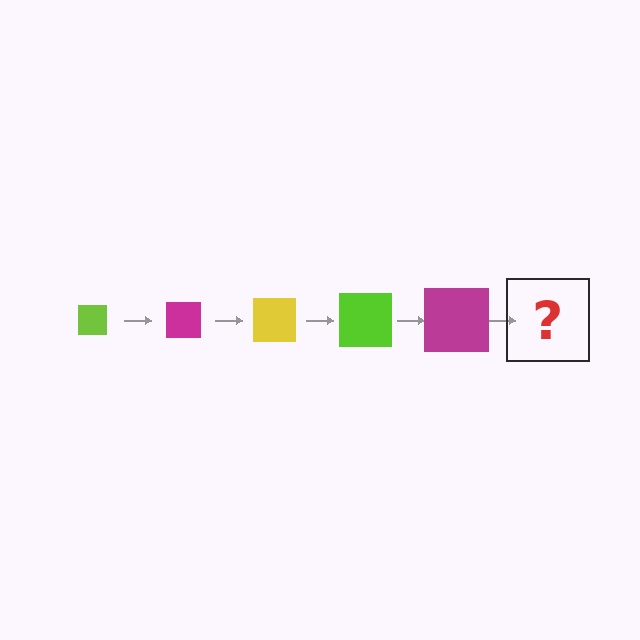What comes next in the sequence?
The next element should be a yellow square, larger than the previous one.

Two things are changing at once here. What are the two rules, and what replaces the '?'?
The two rules are that the square grows larger each step and the color cycles through lime, magenta, and yellow. The '?' should be a yellow square, larger than the previous one.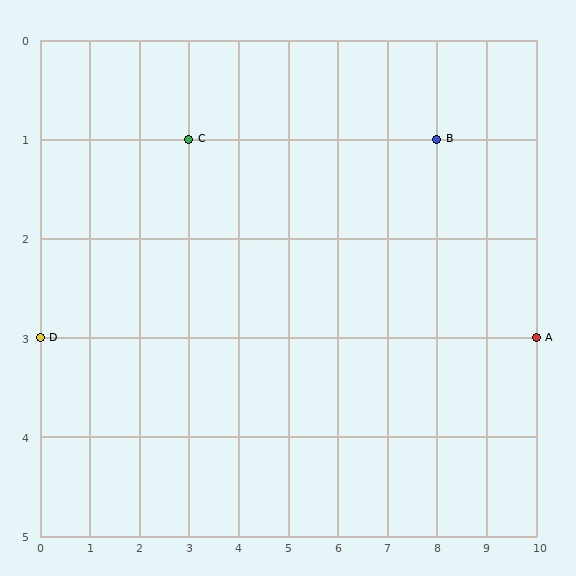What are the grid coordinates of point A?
Point A is at grid coordinates (10, 3).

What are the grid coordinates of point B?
Point B is at grid coordinates (8, 1).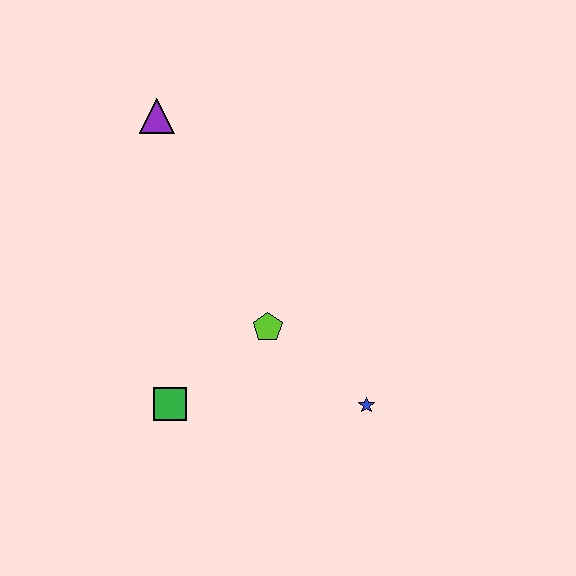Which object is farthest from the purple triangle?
The blue star is farthest from the purple triangle.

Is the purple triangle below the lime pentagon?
No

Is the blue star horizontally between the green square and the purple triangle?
No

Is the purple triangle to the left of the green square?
Yes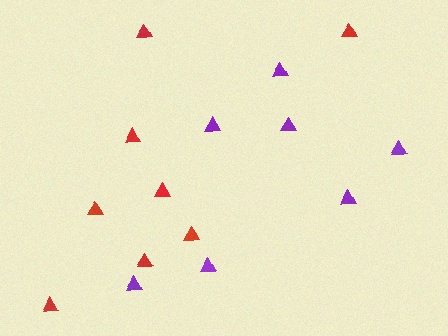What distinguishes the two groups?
There are 2 groups: one group of purple triangles (7) and one group of red triangles (8).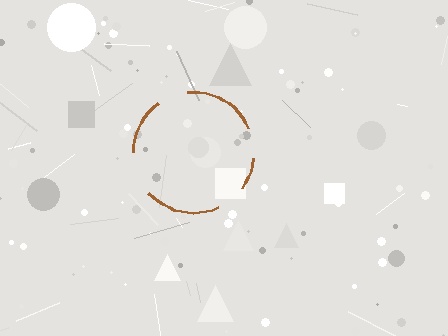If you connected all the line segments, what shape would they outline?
They would outline a circle.